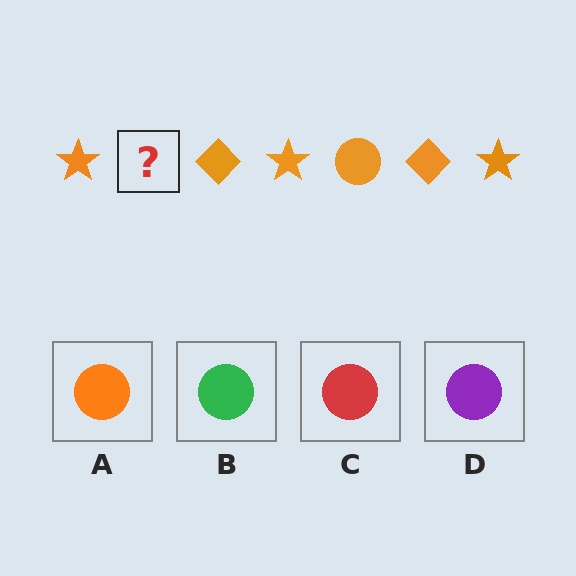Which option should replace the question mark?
Option A.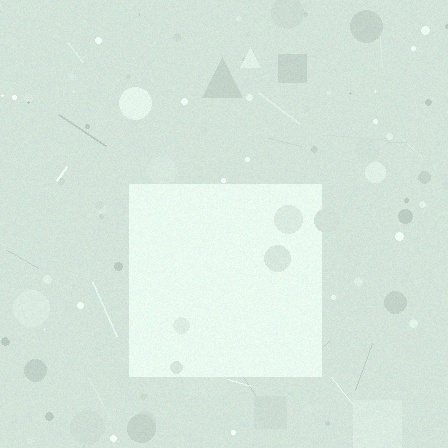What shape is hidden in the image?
A square is hidden in the image.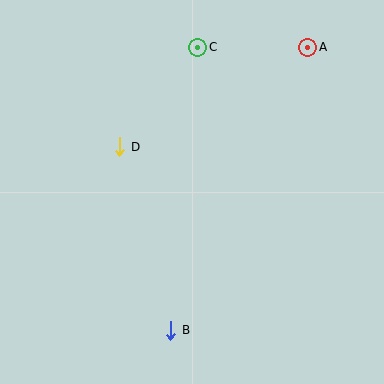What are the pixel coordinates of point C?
Point C is at (198, 47).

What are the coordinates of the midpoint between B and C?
The midpoint between B and C is at (184, 189).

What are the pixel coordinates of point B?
Point B is at (171, 330).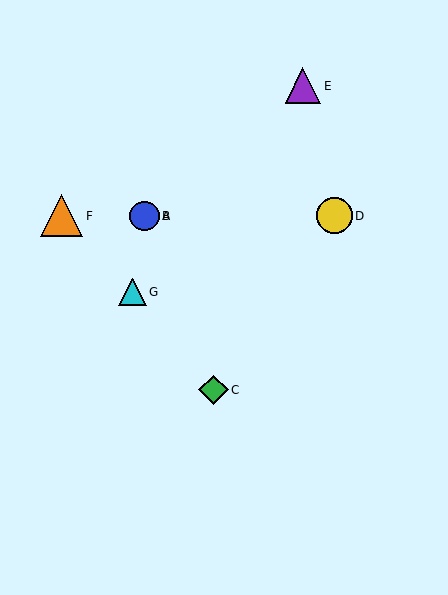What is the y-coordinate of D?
Object D is at y≈216.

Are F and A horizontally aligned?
Yes, both are at y≈216.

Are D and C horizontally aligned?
No, D is at y≈216 and C is at y≈390.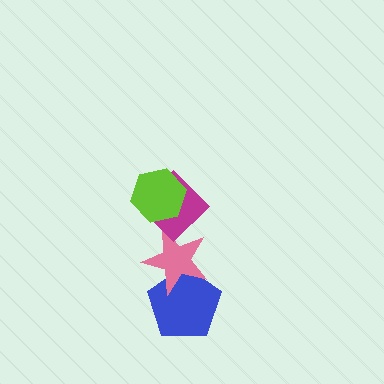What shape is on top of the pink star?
The magenta diamond is on top of the pink star.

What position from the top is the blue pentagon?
The blue pentagon is 4th from the top.